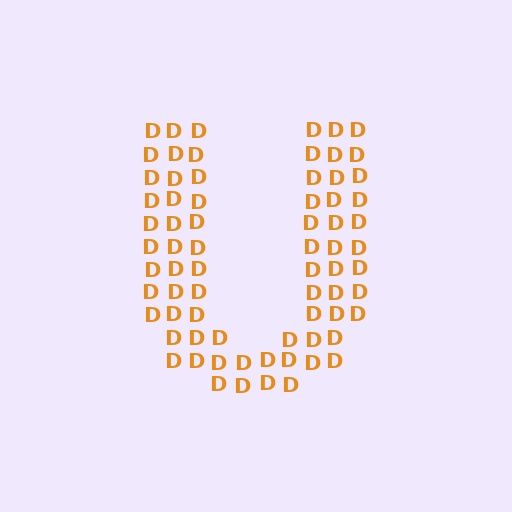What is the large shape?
The large shape is the letter U.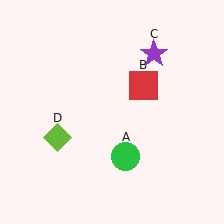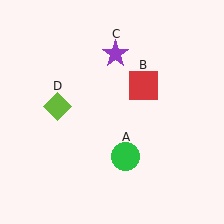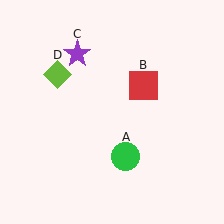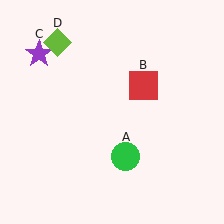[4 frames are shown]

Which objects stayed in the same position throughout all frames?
Green circle (object A) and red square (object B) remained stationary.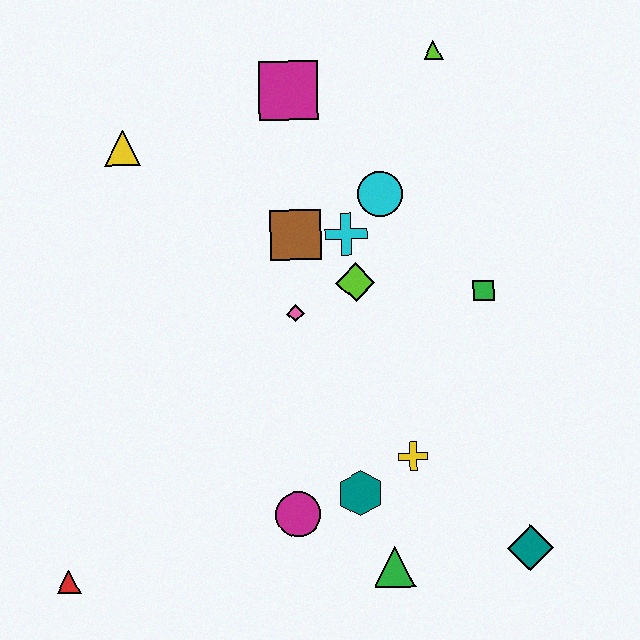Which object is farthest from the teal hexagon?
The lime triangle is farthest from the teal hexagon.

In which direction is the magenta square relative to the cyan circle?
The magenta square is above the cyan circle.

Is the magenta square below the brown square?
No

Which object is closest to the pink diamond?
The lime diamond is closest to the pink diamond.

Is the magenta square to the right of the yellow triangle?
Yes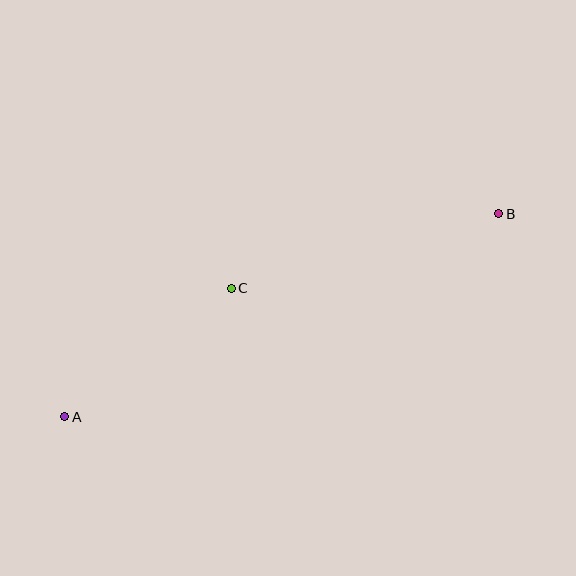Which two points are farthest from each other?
Points A and B are farthest from each other.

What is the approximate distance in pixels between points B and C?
The distance between B and C is approximately 278 pixels.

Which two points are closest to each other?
Points A and C are closest to each other.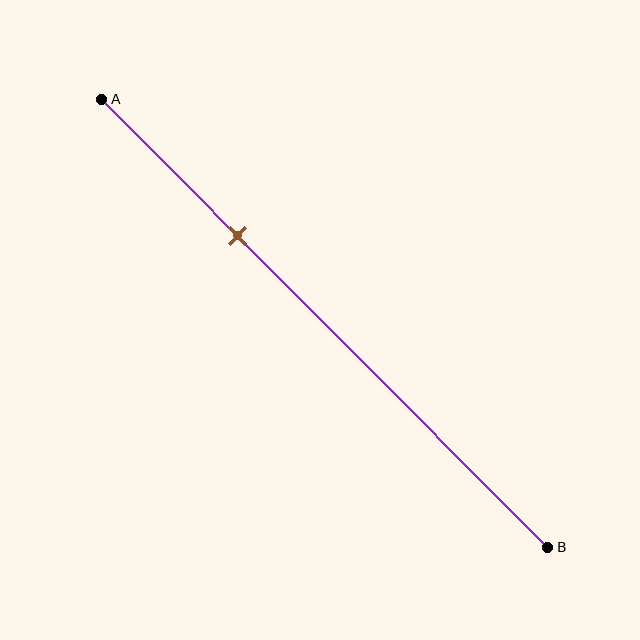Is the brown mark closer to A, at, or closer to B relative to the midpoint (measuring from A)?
The brown mark is closer to point A than the midpoint of segment AB.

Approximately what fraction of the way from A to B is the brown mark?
The brown mark is approximately 30% of the way from A to B.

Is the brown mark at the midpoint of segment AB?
No, the mark is at about 30% from A, not at the 50% midpoint.